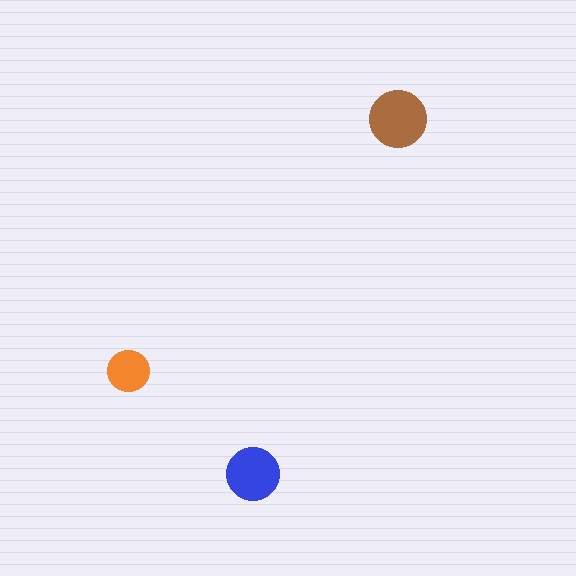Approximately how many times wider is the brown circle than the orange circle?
About 1.5 times wider.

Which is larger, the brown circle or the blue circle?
The brown one.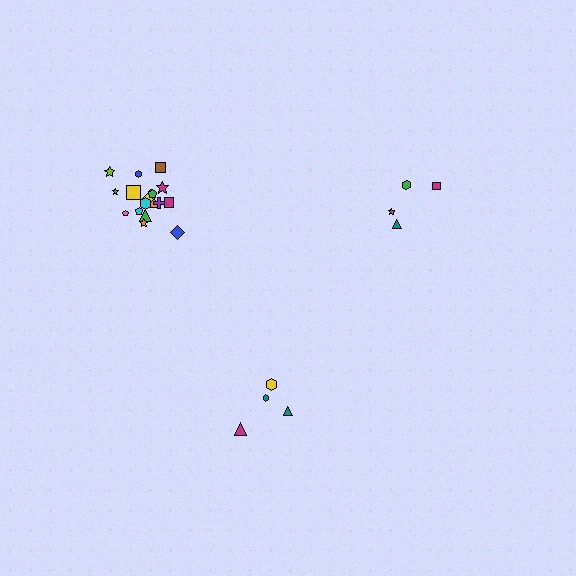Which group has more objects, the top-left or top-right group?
The top-left group.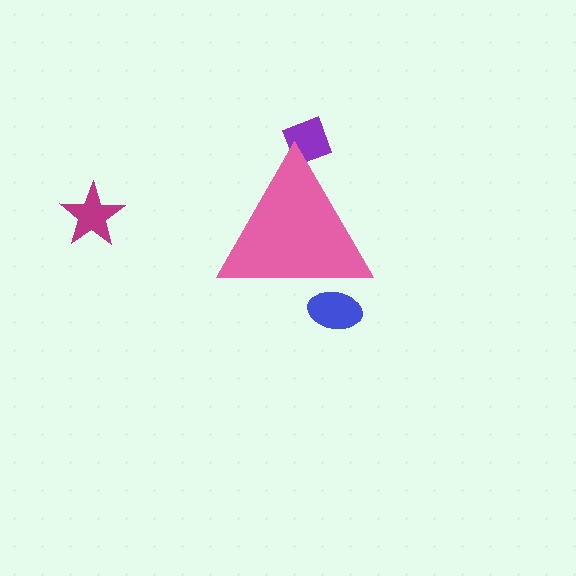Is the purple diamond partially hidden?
Yes, the purple diamond is partially hidden behind the pink triangle.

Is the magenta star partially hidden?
No, the magenta star is fully visible.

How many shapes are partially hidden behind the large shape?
2 shapes are partially hidden.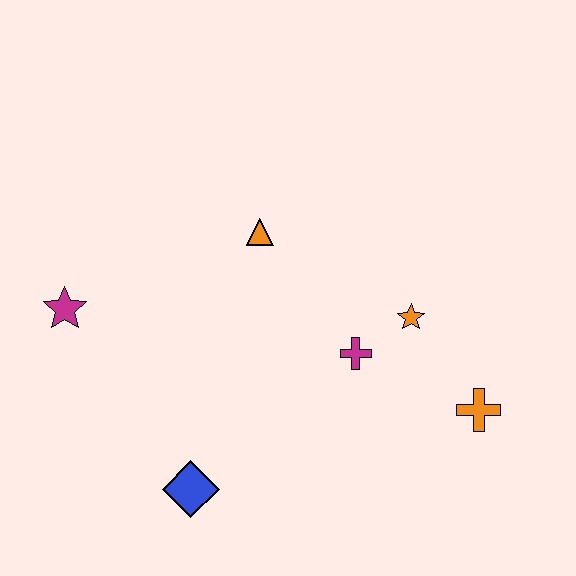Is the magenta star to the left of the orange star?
Yes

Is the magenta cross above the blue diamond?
Yes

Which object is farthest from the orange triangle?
The orange cross is farthest from the orange triangle.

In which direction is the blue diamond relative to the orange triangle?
The blue diamond is below the orange triangle.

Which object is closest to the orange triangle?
The magenta cross is closest to the orange triangle.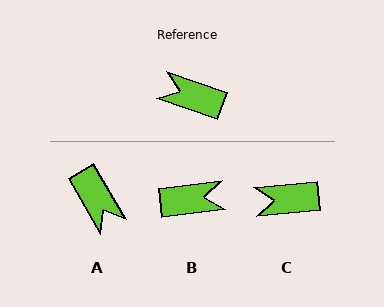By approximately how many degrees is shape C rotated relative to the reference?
Approximately 25 degrees counter-clockwise.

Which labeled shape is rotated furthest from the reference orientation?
B, about 154 degrees away.